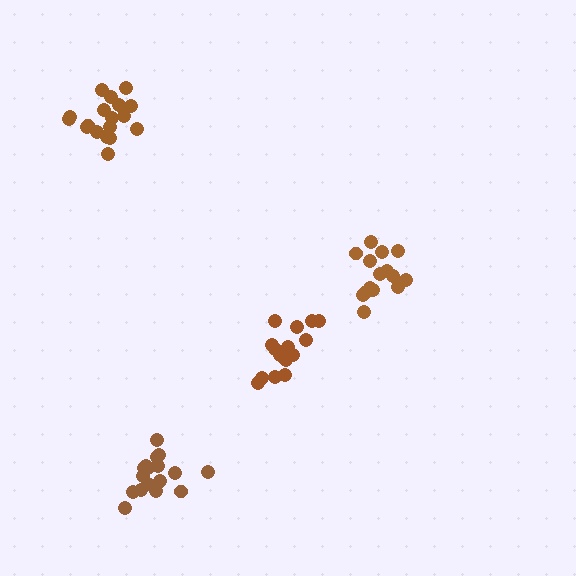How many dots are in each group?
Group 1: 19 dots, Group 2: 19 dots, Group 3: 15 dots, Group 4: 16 dots (69 total).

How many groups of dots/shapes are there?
There are 4 groups.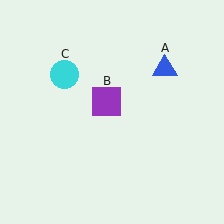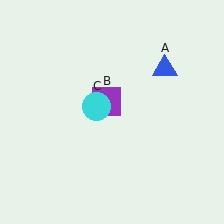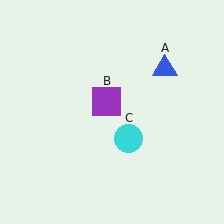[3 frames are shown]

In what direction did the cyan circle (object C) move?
The cyan circle (object C) moved down and to the right.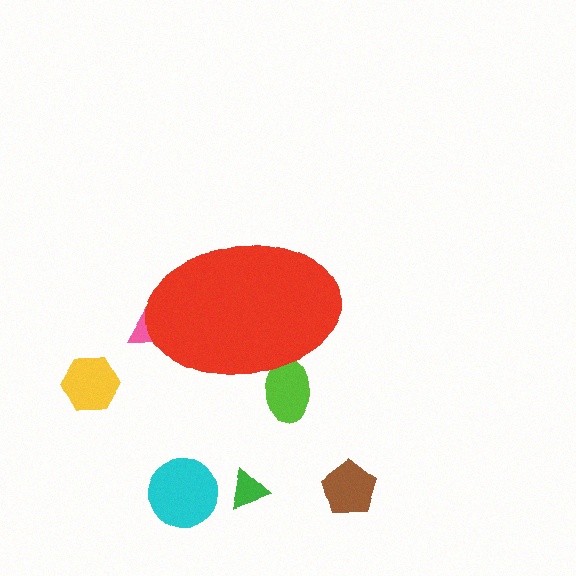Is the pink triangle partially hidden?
Yes, the pink triangle is partially hidden behind the red ellipse.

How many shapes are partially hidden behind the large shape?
2 shapes are partially hidden.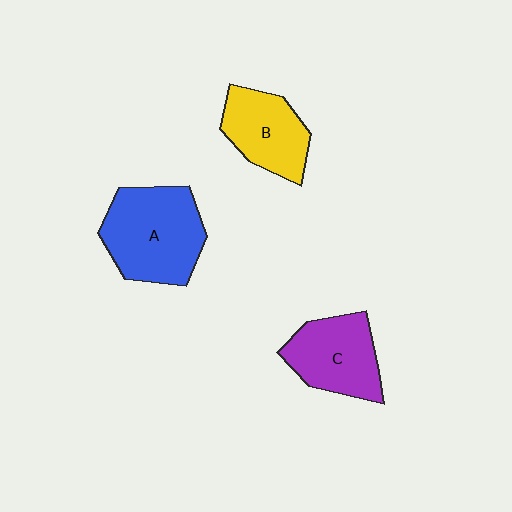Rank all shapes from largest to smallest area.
From largest to smallest: A (blue), C (purple), B (yellow).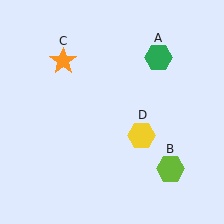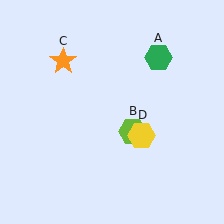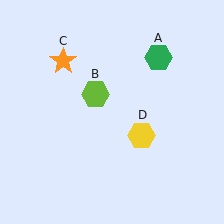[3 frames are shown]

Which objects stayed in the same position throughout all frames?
Green hexagon (object A) and orange star (object C) and yellow hexagon (object D) remained stationary.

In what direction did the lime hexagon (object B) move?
The lime hexagon (object B) moved up and to the left.